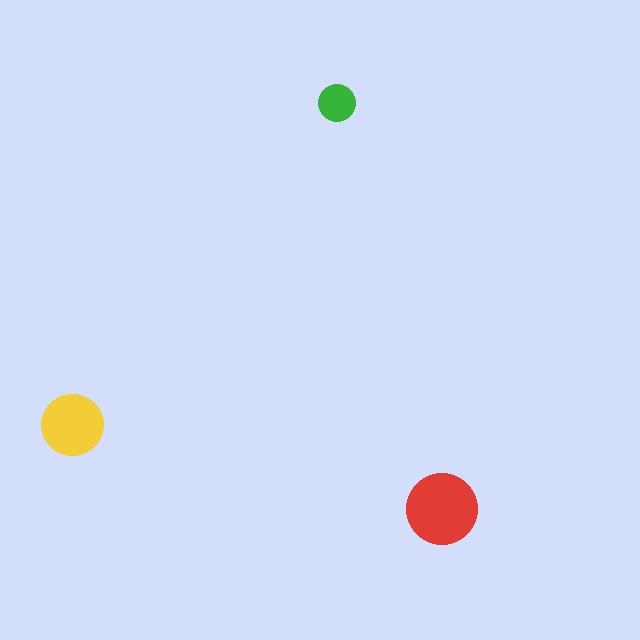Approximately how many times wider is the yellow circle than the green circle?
About 1.5 times wider.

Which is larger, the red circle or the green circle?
The red one.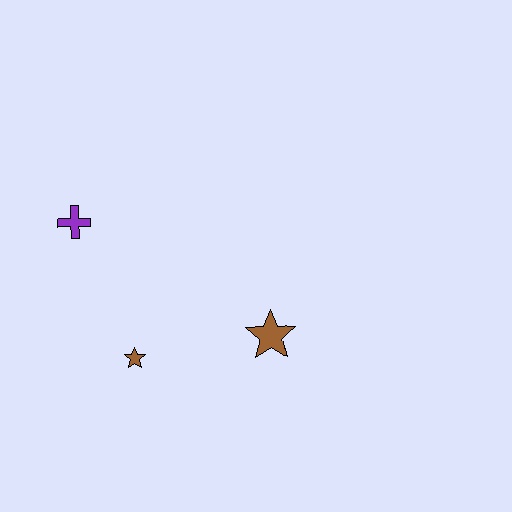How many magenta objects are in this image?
There are no magenta objects.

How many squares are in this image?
There are no squares.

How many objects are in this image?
There are 3 objects.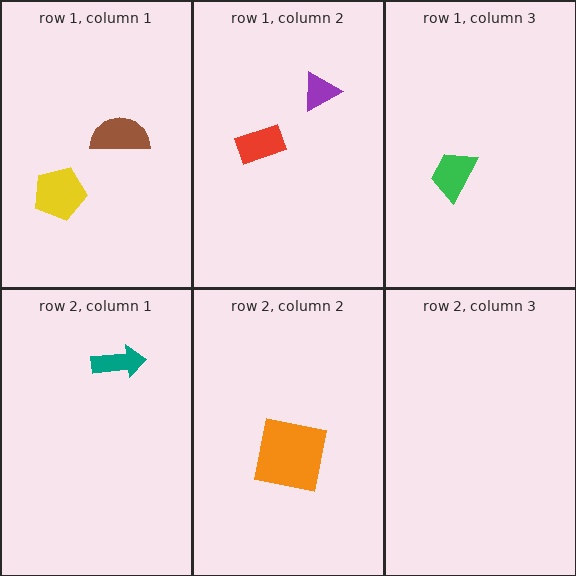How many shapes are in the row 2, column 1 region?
1.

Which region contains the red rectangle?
The row 1, column 2 region.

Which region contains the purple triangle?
The row 1, column 2 region.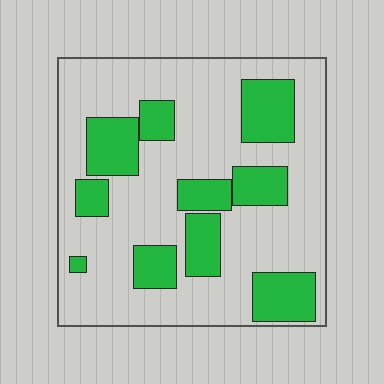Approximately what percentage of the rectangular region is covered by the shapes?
Approximately 30%.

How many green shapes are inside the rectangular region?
10.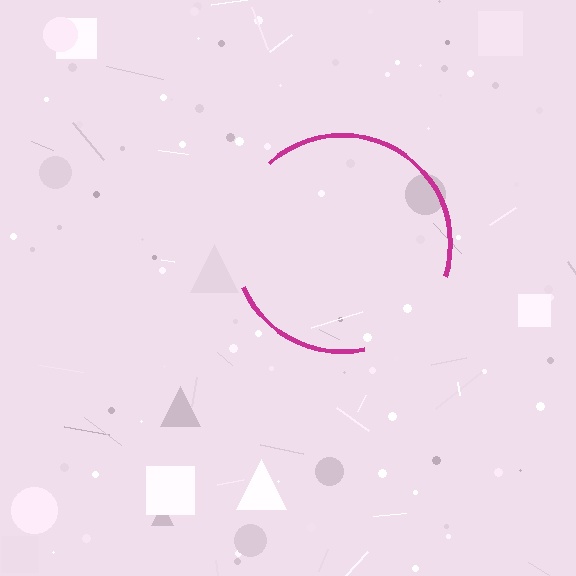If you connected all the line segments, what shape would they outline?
They would outline a circle.